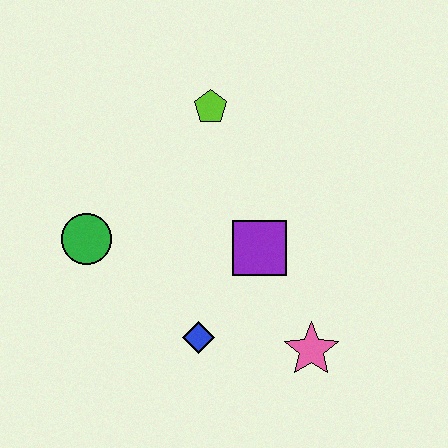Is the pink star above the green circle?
No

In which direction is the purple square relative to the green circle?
The purple square is to the right of the green circle.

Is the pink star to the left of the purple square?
No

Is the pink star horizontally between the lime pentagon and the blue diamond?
No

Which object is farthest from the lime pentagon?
The pink star is farthest from the lime pentagon.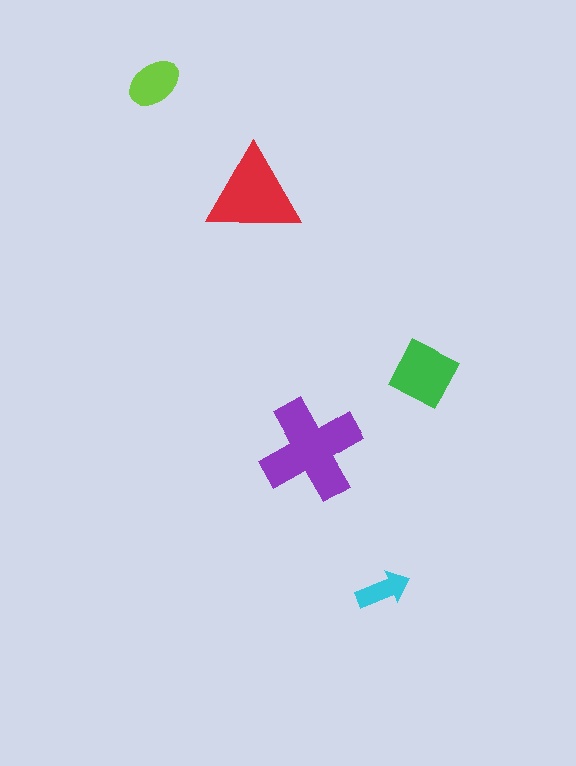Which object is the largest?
The purple cross.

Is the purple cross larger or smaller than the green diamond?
Larger.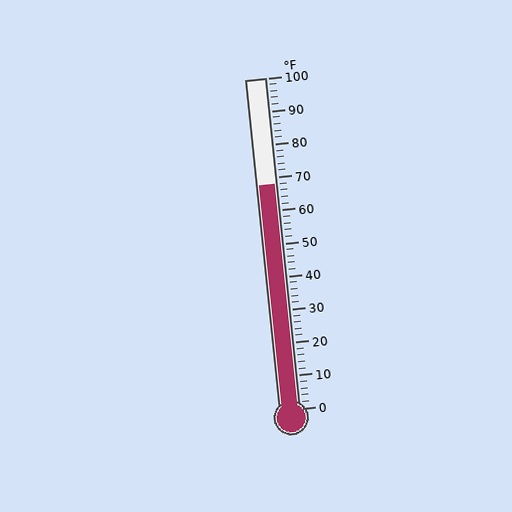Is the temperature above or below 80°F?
The temperature is below 80°F.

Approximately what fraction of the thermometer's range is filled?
The thermometer is filled to approximately 70% of its range.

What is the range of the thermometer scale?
The thermometer scale ranges from 0°F to 100°F.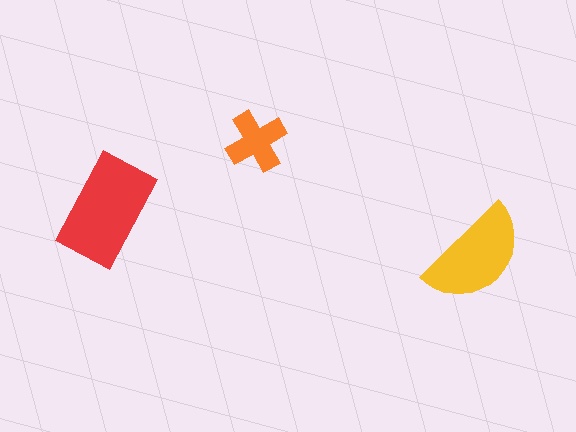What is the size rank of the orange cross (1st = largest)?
3rd.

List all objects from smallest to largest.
The orange cross, the yellow semicircle, the red rectangle.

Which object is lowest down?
The yellow semicircle is bottommost.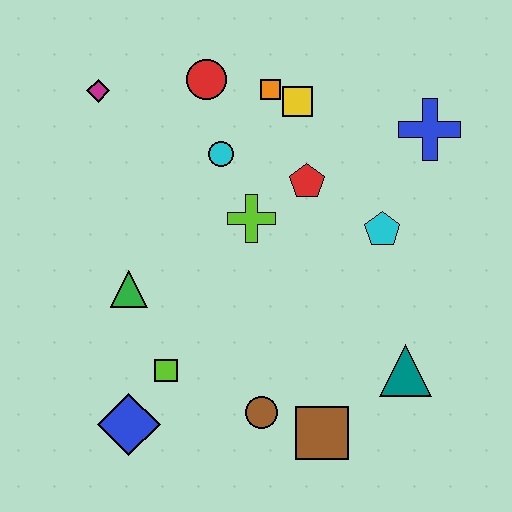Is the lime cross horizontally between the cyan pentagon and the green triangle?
Yes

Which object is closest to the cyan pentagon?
The red pentagon is closest to the cyan pentagon.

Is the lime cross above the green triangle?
Yes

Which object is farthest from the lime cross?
The blue diamond is farthest from the lime cross.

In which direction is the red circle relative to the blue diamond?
The red circle is above the blue diamond.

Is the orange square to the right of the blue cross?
No